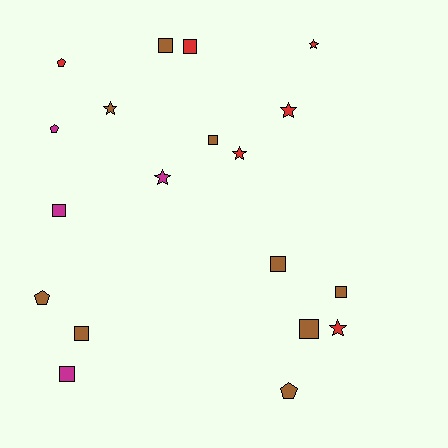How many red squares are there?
There is 1 red square.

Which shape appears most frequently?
Square, with 9 objects.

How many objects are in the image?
There are 19 objects.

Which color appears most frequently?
Brown, with 9 objects.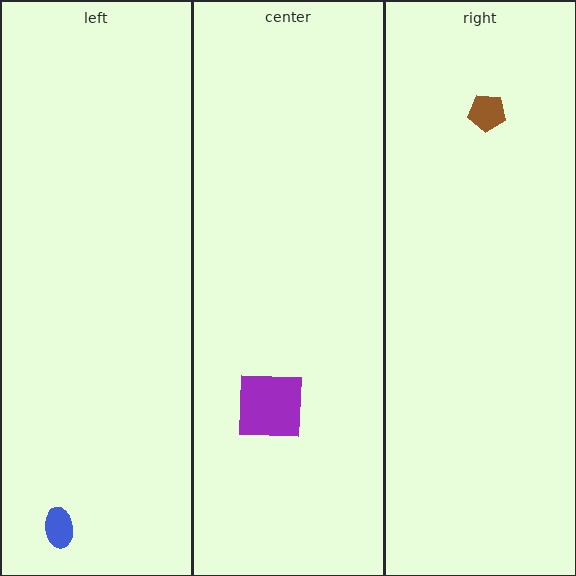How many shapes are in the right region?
1.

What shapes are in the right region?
The brown pentagon.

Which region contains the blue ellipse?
The left region.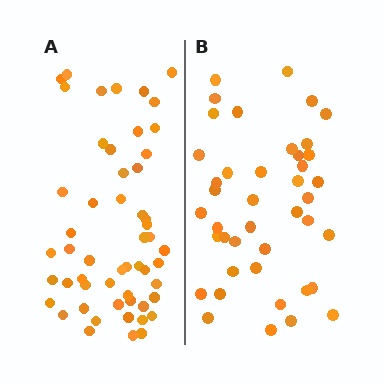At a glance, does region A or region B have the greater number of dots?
Region A (the left region) has more dots.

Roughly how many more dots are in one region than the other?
Region A has roughly 12 or so more dots than region B.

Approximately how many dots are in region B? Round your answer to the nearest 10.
About 40 dots. (The exact count is 42, which rounds to 40.)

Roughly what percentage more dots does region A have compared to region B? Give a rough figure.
About 30% more.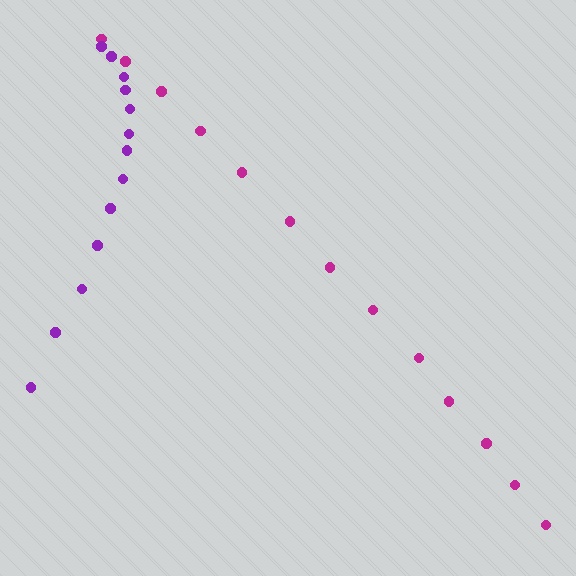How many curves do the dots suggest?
There are 2 distinct paths.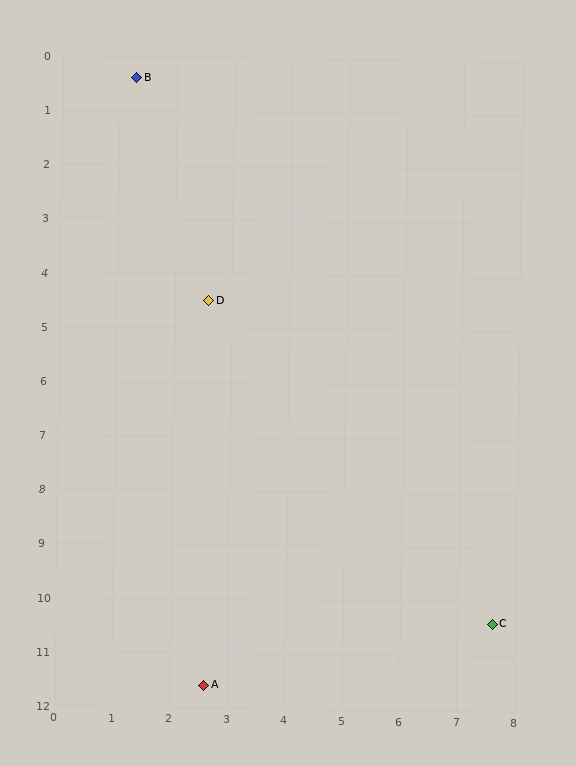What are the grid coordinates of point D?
Point D is at approximately (2.6, 4.5).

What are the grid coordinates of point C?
Point C is at approximately (7.6, 10.4).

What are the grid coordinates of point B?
Point B is at approximately (1.3, 0.4).